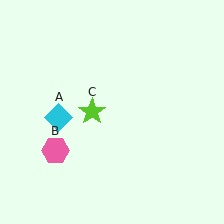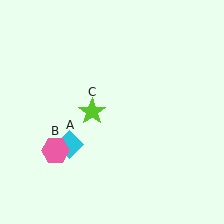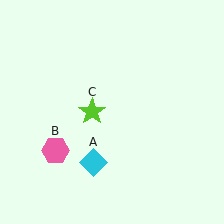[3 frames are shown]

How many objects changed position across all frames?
1 object changed position: cyan diamond (object A).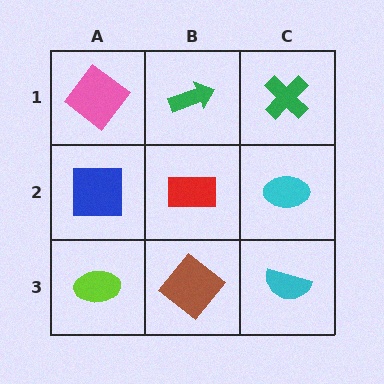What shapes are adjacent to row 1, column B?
A red rectangle (row 2, column B), a pink diamond (row 1, column A), a green cross (row 1, column C).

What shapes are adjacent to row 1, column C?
A cyan ellipse (row 2, column C), a green arrow (row 1, column B).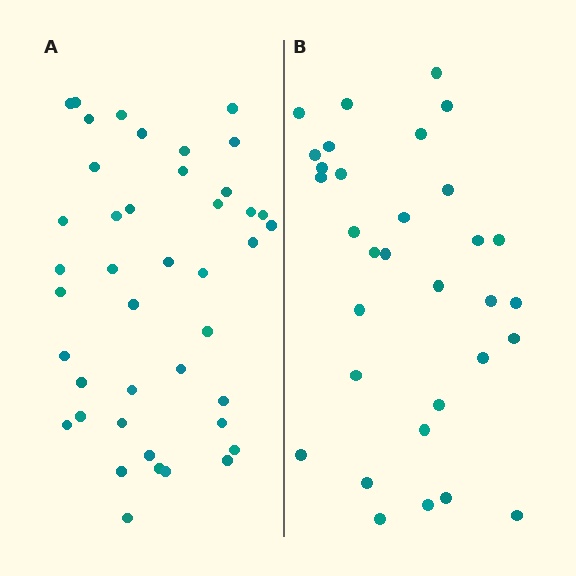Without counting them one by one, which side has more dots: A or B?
Region A (the left region) has more dots.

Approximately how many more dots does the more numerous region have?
Region A has roughly 10 or so more dots than region B.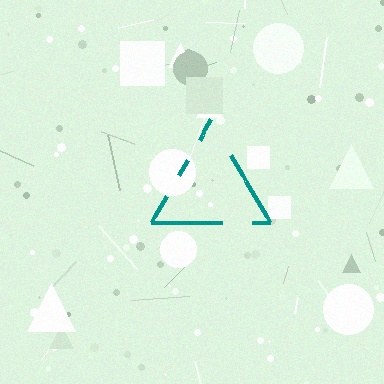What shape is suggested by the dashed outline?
The dashed outline suggests a triangle.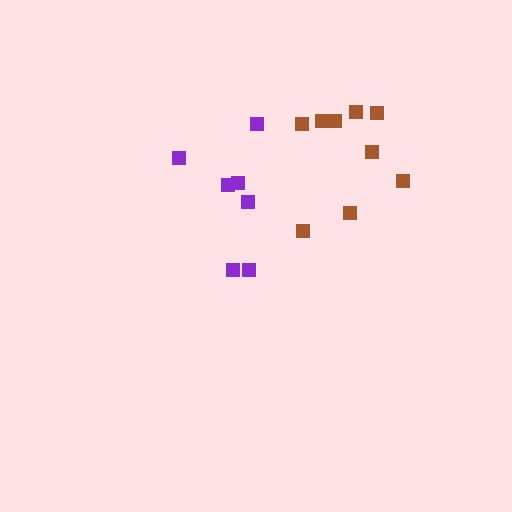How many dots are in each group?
Group 1: 9 dots, Group 2: 7 dots (16 total).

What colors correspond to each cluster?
The clusters are colored: brown, purple.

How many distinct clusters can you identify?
There are 2 distinct clusters.